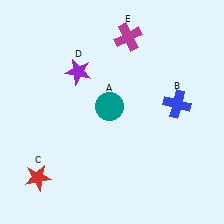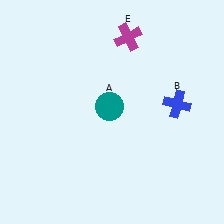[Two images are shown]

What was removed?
The red star (C), the purple star (D) were removed in Image 2.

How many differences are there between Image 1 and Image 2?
There are 2 differences between the two images.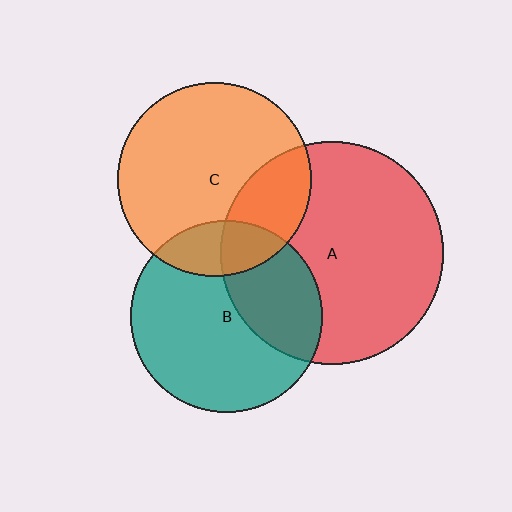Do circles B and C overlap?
Yes.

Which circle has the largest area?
Circle A (red).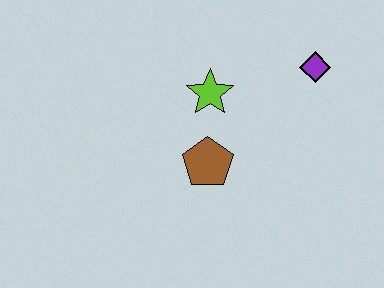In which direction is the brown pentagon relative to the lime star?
The brown pentagon is below the lime star.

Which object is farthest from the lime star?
The purple diamond is farthest from the lime star.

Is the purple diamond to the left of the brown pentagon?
No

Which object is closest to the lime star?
The brown pentagon is closest to the lime star.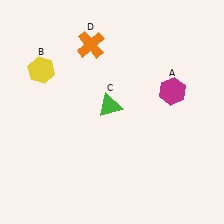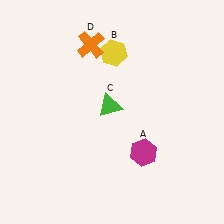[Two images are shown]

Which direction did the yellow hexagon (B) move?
The yellow hexagon (B) moved right.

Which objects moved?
The objects that moved are: the magenta hexagon (A), the yellow hexagon (B).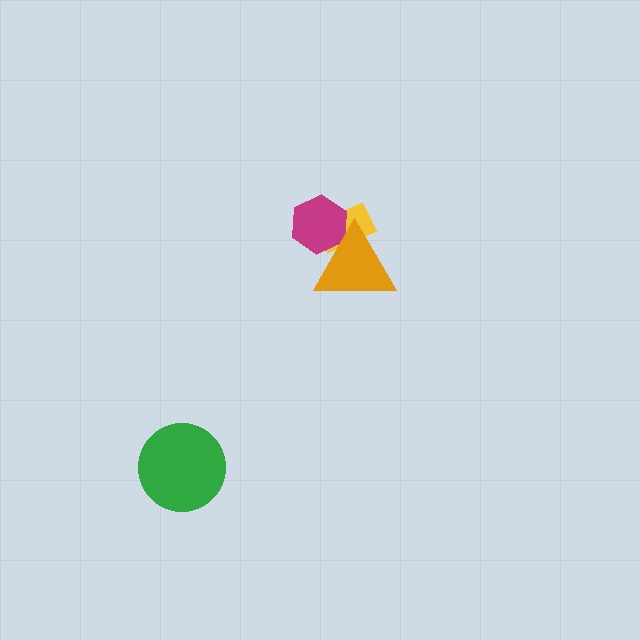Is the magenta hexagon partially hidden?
Yes, it is partially covered by another shape.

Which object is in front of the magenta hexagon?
The orange triangle is in front of the magenta hexagon.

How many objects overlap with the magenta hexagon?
2 objects overlap with the magenta hexagon.